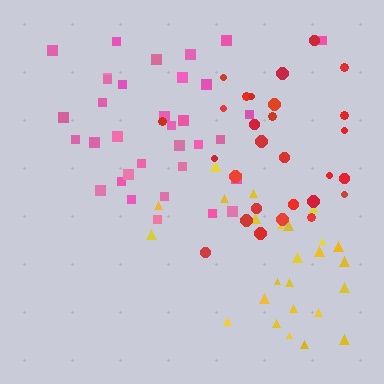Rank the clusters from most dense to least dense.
yellow, pink, red.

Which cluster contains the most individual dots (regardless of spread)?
Pink (34).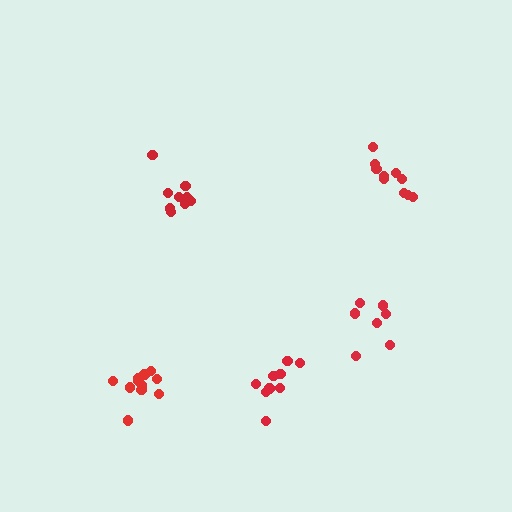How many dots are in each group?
Group 1: 7 dots, Group 2: 9 dots, Group 3: 11 dots, Group 4: 10 dots, Group 5: 9 dots (46 total).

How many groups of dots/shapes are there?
There are 5 groups.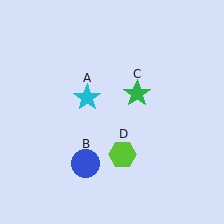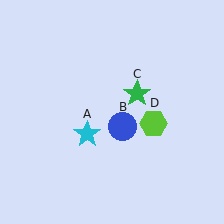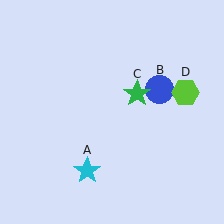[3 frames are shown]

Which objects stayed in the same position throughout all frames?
Green star (object C) remained stationary.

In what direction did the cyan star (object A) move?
The cyan star (object A) moved down.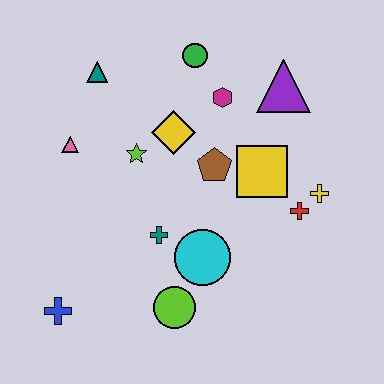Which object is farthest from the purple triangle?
The blue cross is farthest from the purple triangle.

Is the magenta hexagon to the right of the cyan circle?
Yes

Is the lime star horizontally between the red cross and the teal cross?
No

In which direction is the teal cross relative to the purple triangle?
The teal cross is below the purple triangle.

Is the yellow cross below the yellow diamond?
Yes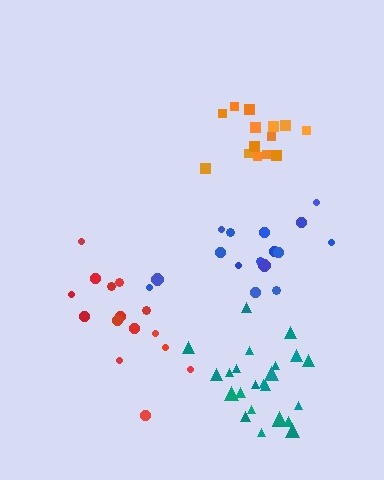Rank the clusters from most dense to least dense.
orange, teal, red, blue.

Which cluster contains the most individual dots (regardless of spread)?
Teal (24).